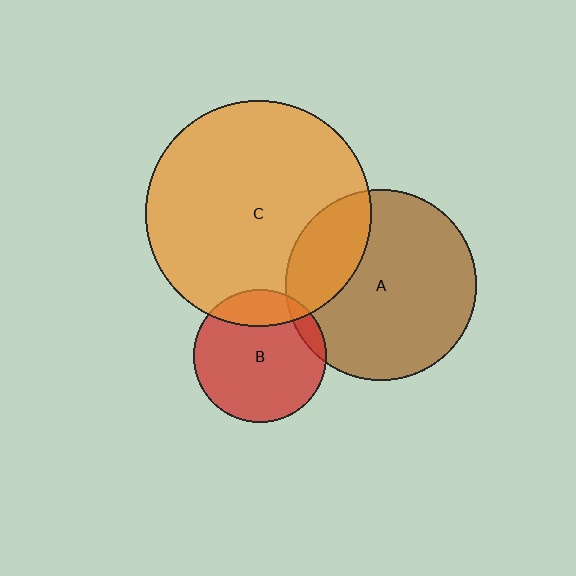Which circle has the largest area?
Circle C (orange).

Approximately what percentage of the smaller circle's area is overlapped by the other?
Approximately 25%.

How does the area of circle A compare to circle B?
Approximately 2.1 times.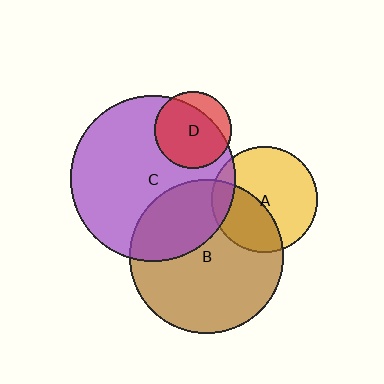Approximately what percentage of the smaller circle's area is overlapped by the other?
Approximately 30%.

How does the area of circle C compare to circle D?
Approximately 4.6 times.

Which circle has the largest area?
Circle C (purple).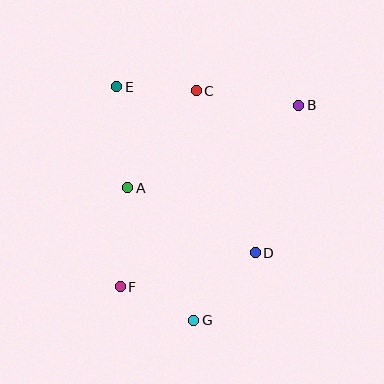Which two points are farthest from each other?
Points B and F are farthest from each other.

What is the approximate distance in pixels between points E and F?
The distance between E and F is approximately 200 pixels.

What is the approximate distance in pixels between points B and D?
The distance between B and D is approximately 154 pixels.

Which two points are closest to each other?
Points C and E are closest to each other.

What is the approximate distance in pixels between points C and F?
The distance between C and F is approximately 210 pixels.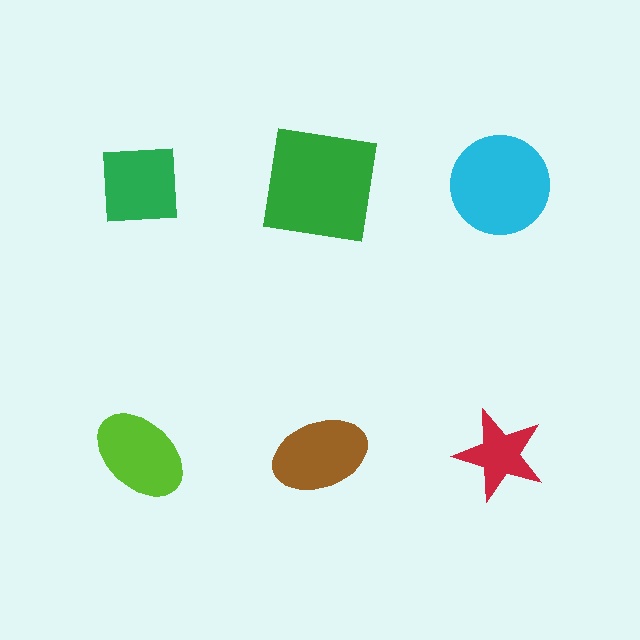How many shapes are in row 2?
3 shapes.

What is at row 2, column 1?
A lime ellipse.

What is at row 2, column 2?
A brown ellipse.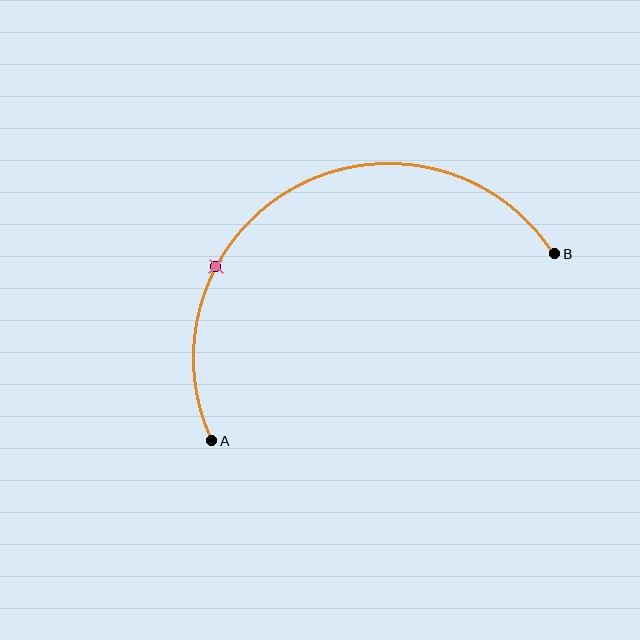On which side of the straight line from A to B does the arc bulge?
The arc bulges above the straight line connecting A and B.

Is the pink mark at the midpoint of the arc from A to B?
No. The pink mark lies on the arc but is closer to endpoint A. The arc midpoint would be at the point on the curve equidistant along the arc from both A and B.